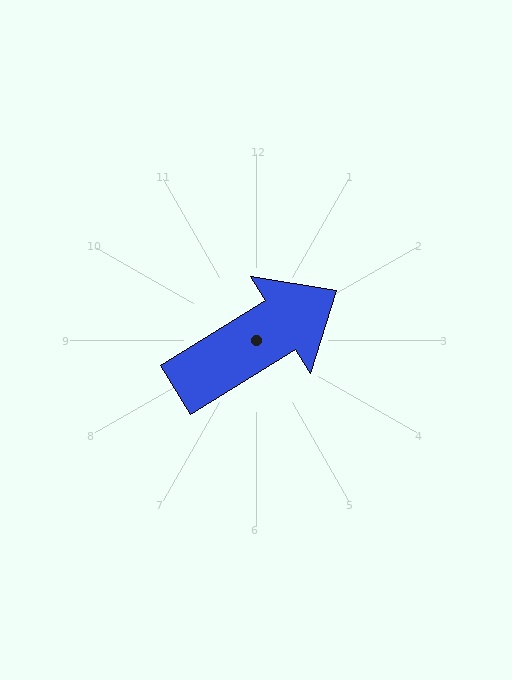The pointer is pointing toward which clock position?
Roughly 2 o'clock.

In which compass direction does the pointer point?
Northeast.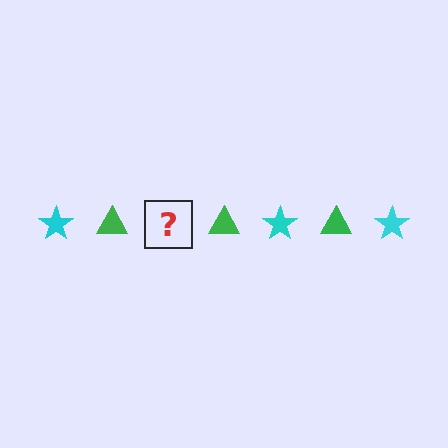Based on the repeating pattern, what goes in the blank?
The blank should be a cyan star.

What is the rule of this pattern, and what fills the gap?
The rule is that the pattern alternates between cyan star and green triangle. The gap should be filled with a cyan star.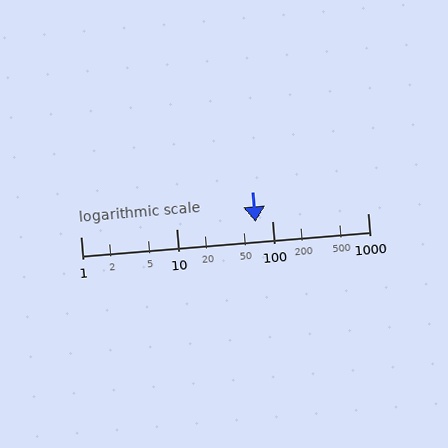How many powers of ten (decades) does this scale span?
The scale spans 3 decades, from 1 to 1000.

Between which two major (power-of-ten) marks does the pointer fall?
The pointer is between 10 and 100.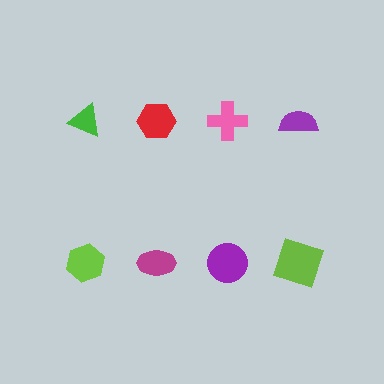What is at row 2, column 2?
A magenta ellipse.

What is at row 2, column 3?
A purple circle.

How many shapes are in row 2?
4 shapes.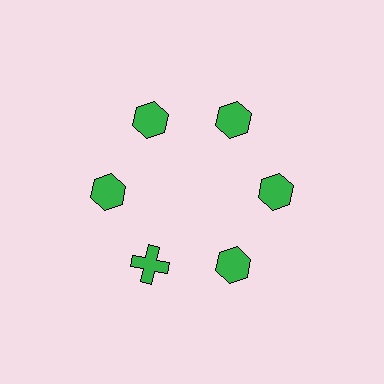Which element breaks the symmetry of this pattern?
The green cross at roughly the 7 o'clock position breaks the symmetry. All other shapes are green hexagons.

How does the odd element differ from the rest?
It has a different shape: cross instead of hexagon.